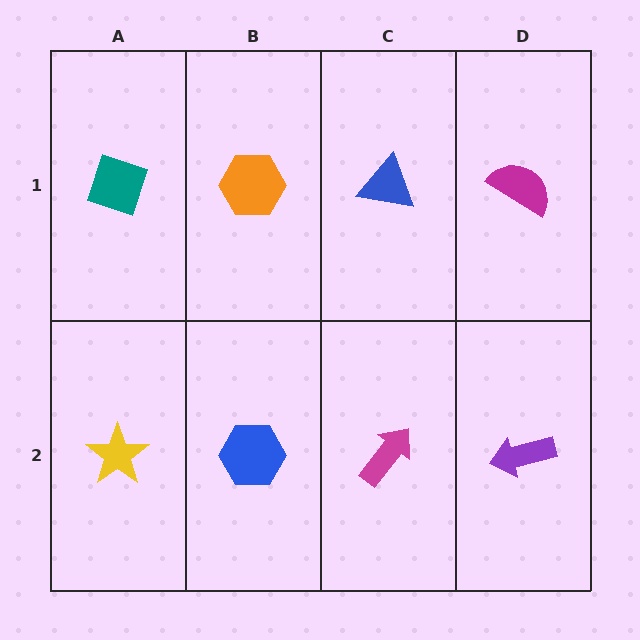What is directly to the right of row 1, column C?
A magenta semicircle.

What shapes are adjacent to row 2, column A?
A teal diamond (row 1, column A), a blue hexagon (row 2, column B).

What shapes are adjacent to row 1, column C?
A magenta arrow (row 2, column C), an orange hexagon (row 1, column B), a magenta semicircle (row 1, column D).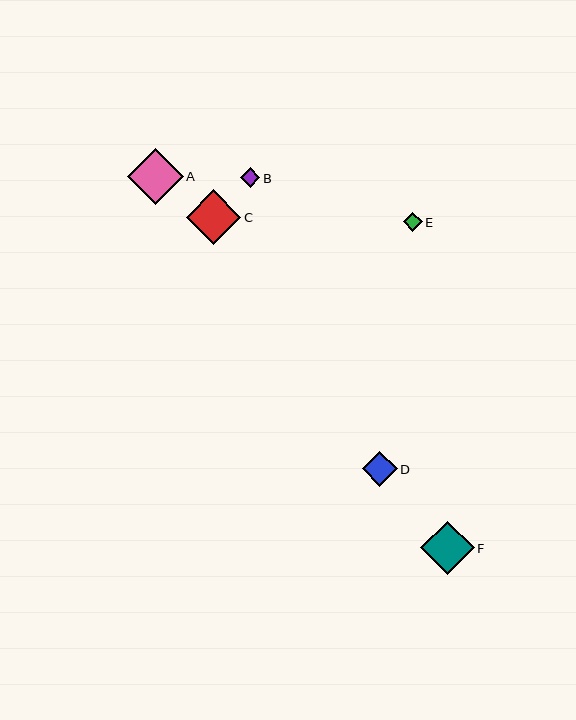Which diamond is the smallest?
Diamond E is the smallest with a size of approximately 19 pixels.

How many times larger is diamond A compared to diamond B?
Diamond A is approximately 2.8 times the size of diamond B.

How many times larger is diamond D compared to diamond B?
Diamond D is approximately 1.8 times the size of diamond B.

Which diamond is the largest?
Diamond A is the largest with a size of approximately 56 pixels.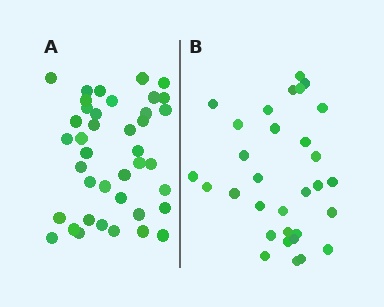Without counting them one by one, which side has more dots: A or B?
Region A (the left region) has more dots.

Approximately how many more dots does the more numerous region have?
Region A has roughly 8 or so more dots than region B.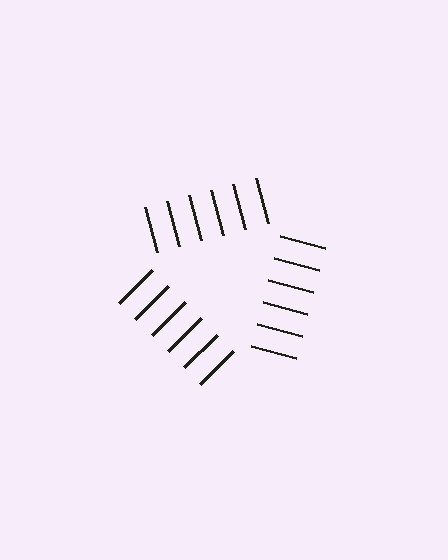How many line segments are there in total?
18 — 6 along each of the 3 edges.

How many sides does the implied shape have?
3 sides — the line-ends trace a triangle.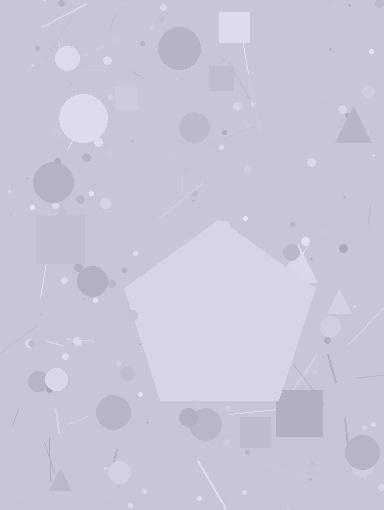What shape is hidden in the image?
A pentagon is hidden in the image.